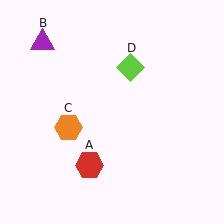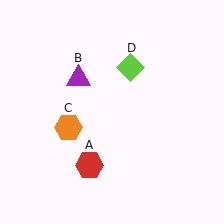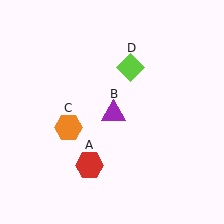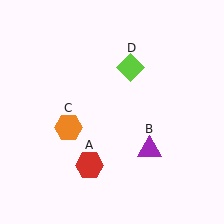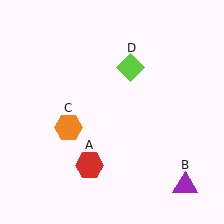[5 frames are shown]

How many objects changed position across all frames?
1 object changed position: purple triangle (object B).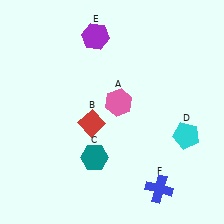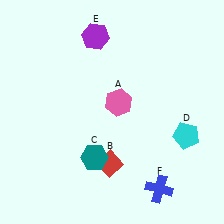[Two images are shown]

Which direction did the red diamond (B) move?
The red diamond (B) moved down.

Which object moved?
The red diamond (B) moved down.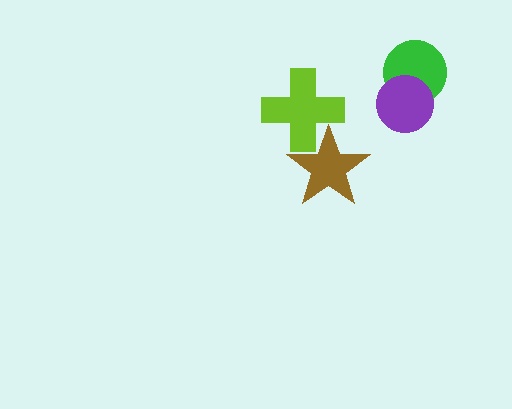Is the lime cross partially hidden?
Yes, it is partially covered by another shape.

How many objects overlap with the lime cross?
1 object overlaps with the lime cross.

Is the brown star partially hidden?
No, no other shape covers it.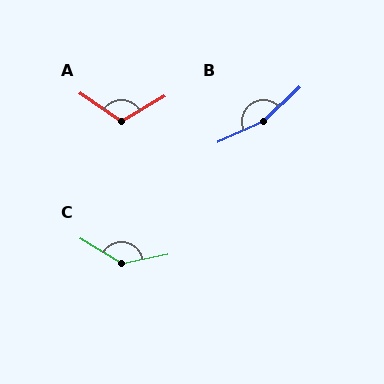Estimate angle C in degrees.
Approximately 138 degrees.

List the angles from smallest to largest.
A (115°), C (138°), B (161°).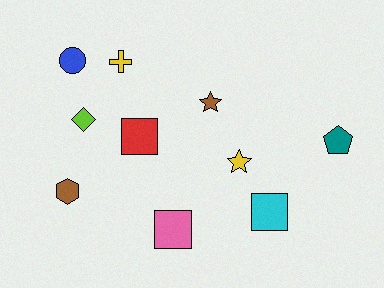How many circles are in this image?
There is 1 circle.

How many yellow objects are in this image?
There are 2 yellow objects.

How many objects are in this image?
There are 10 objects.